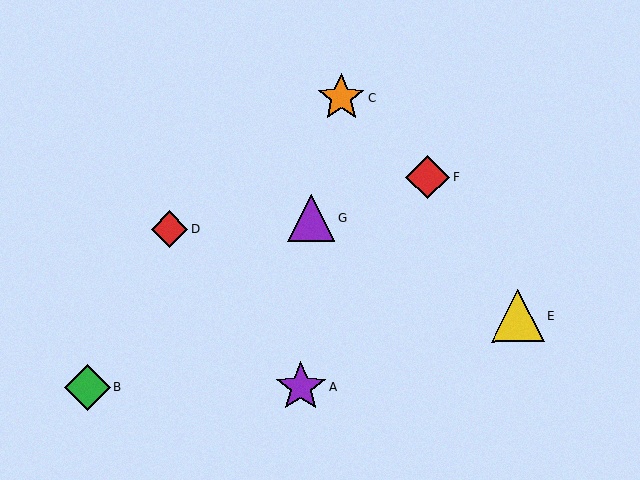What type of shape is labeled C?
Shape C is an orange star.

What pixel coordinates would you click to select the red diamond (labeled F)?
Click at (428, 177) to select the red diamond F.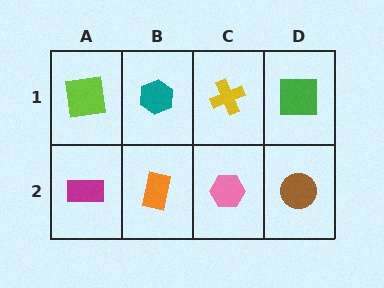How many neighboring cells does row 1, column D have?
2.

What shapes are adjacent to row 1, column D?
A brown circle (row 2, column D), a yellow cross (row 1, column C).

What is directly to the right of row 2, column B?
A pink hexagon.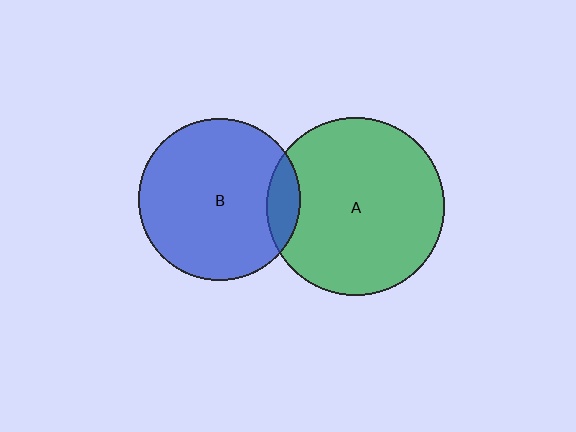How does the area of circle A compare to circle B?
Approximately 1.2 times.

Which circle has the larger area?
Circle A (green).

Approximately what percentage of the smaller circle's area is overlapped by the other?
Approximately 10%.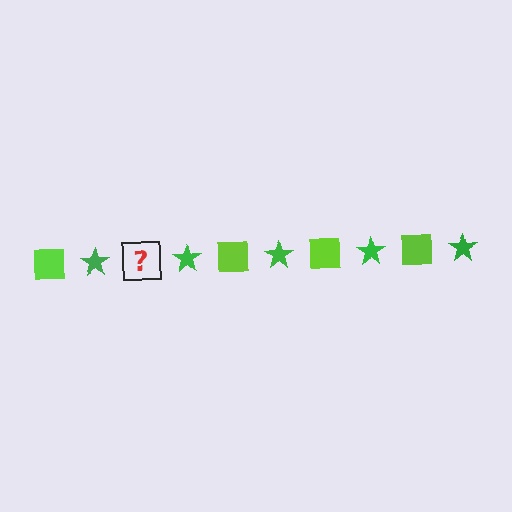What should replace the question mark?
The question mark should be replaced with a lime square.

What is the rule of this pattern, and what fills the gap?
The rule is that the pattern alternates between lime square and green star. The gap should be filled with a lime square.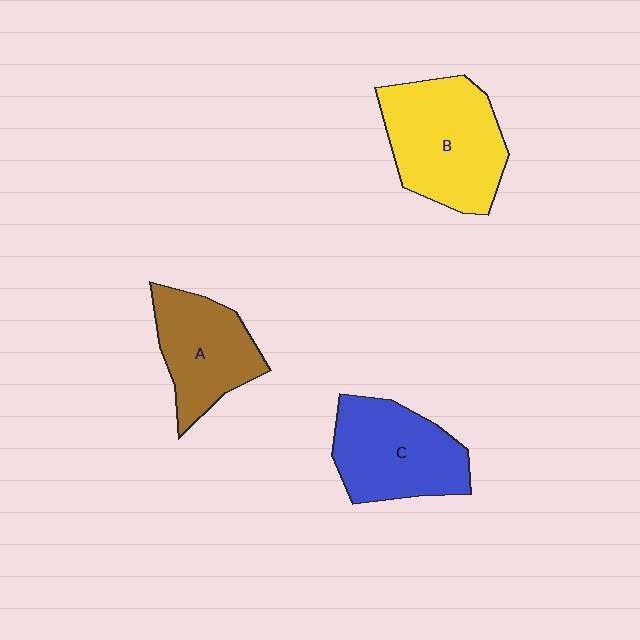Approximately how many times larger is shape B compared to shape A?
Approximately 1.4 times.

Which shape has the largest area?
Shape B (yellow).